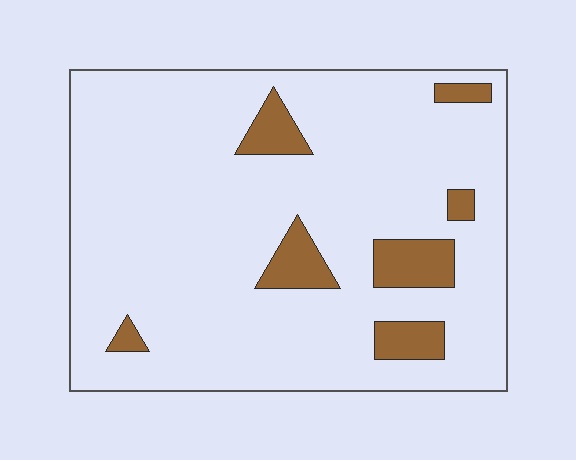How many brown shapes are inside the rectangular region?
7.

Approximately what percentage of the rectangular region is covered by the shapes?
Approximately 10%.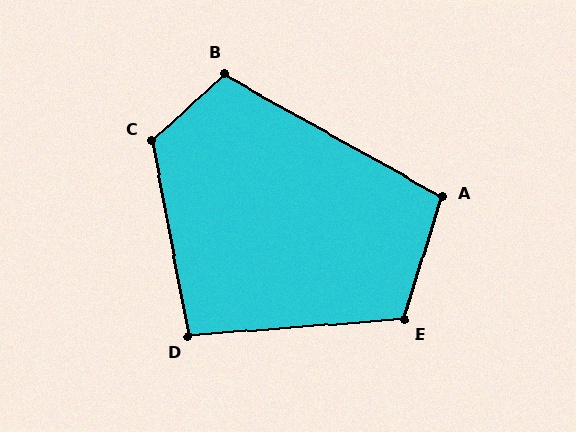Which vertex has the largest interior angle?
C, at approximately 122 degrees.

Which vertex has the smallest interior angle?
D, at approximately 97 degrees.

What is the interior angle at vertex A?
Approximately 102 degrees (obtuse).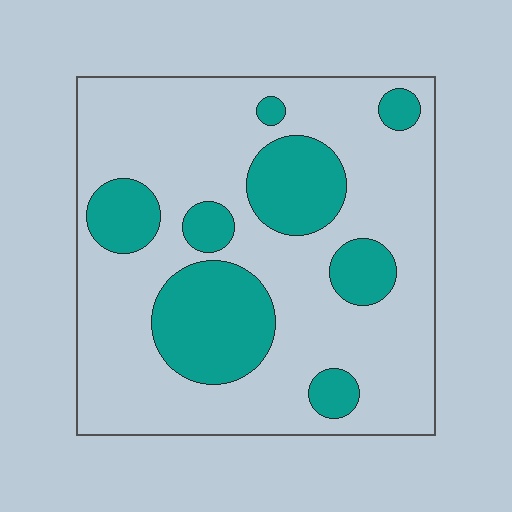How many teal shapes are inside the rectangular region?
8.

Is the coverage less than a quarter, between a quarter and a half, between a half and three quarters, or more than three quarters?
Between a quarter and a half.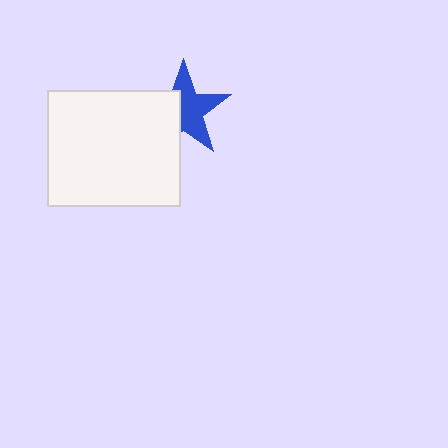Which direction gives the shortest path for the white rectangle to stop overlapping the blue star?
Moving toward the lower-left gives the shortest separation.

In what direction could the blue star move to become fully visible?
The blue star could move toward the upper-right. That would shift it out from behind the white rectangle entirely.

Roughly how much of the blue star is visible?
About half of it is visible (roughly 57%).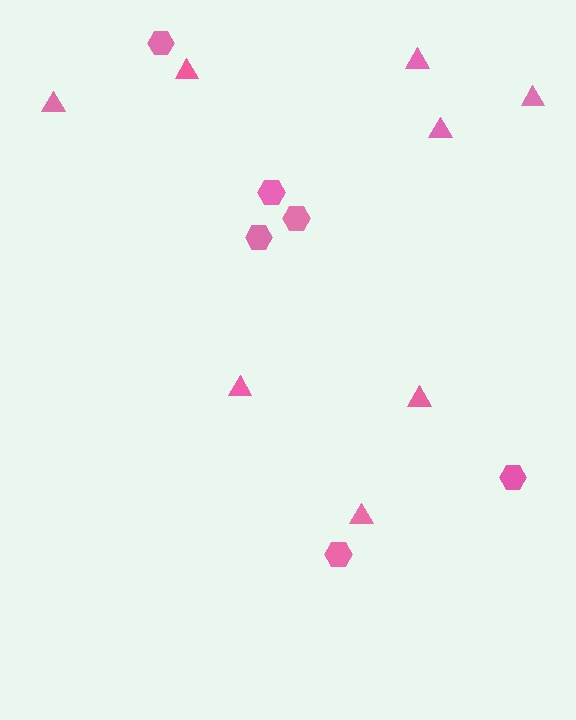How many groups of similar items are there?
There are 2 groups: one group of triangles (8) and one group of hexagons (6).